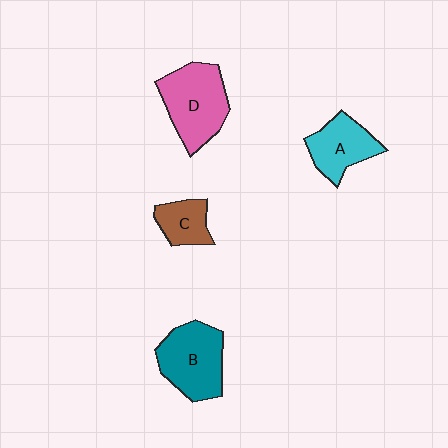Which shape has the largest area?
Shape D (pink).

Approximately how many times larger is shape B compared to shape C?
Approximately 1.9 times.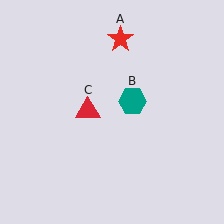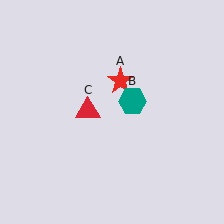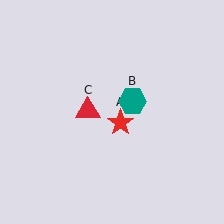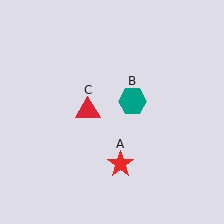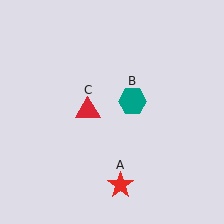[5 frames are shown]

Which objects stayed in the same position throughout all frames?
Teal hexagon (object B) and red triangle (object C) remained stationary.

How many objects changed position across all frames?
1 object changed position: red star (object A).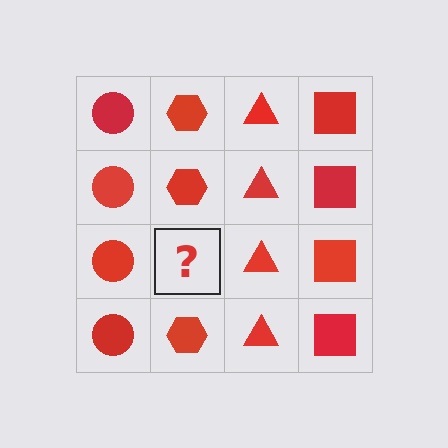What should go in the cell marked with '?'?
The missing cell should contain a red hexagon.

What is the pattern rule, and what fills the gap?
The rule is that each column has a consistent shape. The gap should be filled with a red hexagon.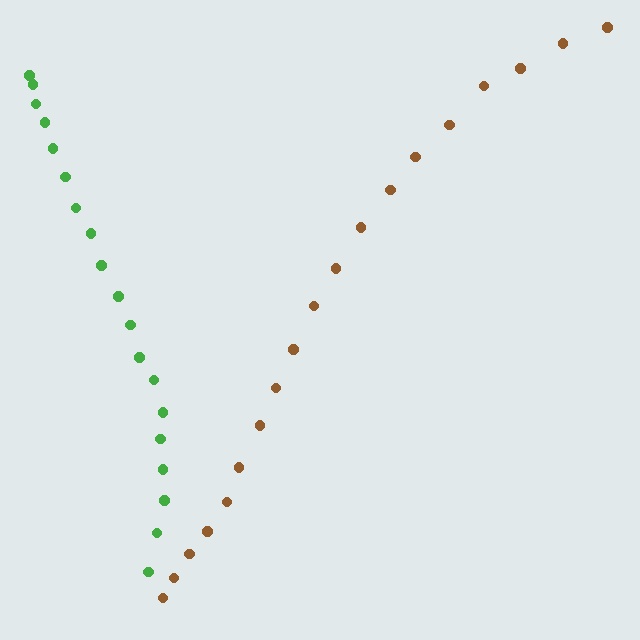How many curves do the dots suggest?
There are 2 distinct paths.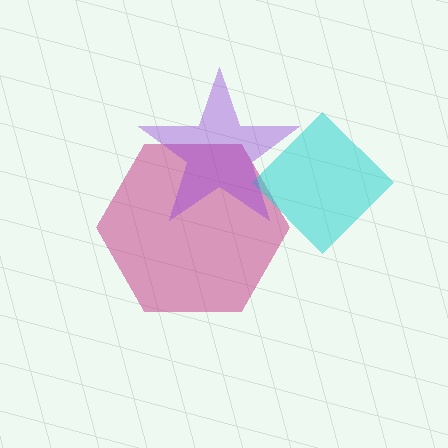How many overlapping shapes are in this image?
There are 3 overlapping shapes in the image.